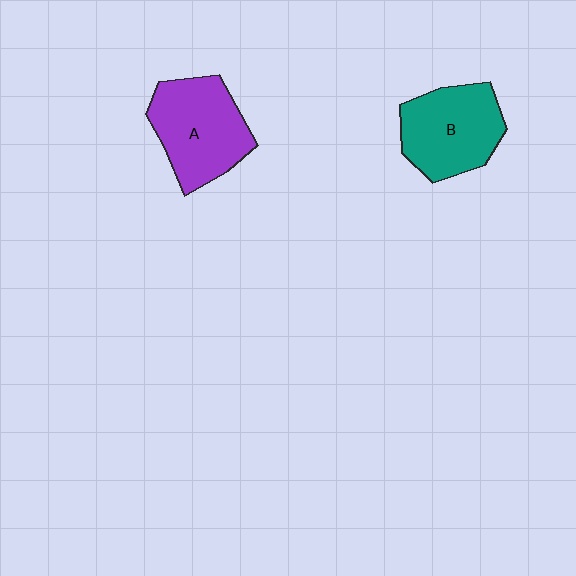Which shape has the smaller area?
Shape B (teal).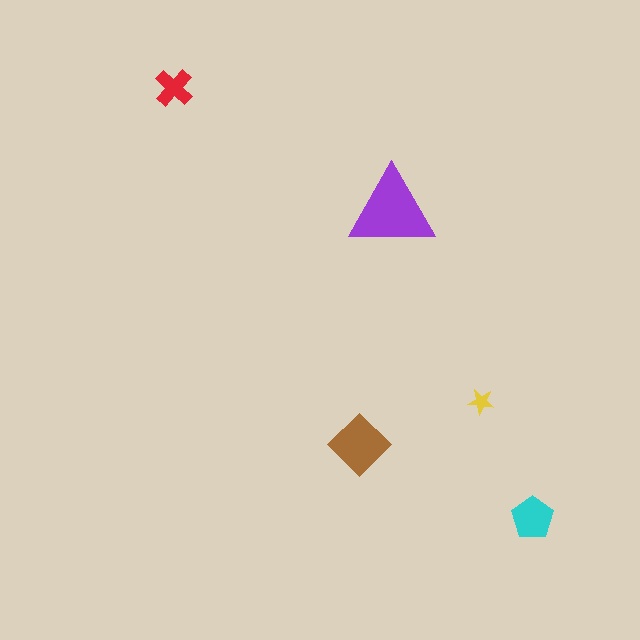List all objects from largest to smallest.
The purple triangle, the brown diamond, the cyan pentagon, the red cross, the yellow star.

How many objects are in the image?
There are 5 objects in the image.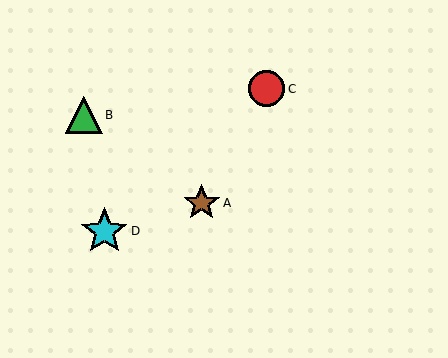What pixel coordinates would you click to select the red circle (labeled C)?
Click at (267, 89) to select the red circle C.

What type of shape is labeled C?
Shape C is a red circle.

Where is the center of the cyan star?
The center of the cyan star is at (104, 231).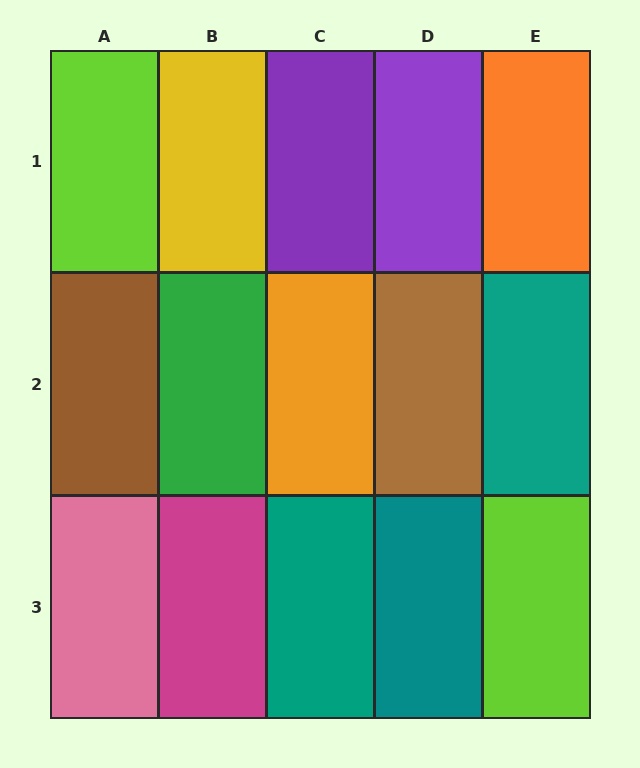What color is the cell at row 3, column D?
Teal.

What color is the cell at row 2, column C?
Orange.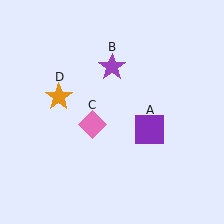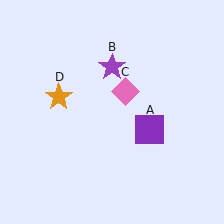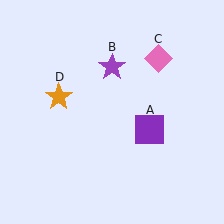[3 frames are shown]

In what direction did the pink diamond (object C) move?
The pink diamond (object C) moved up and to the right.